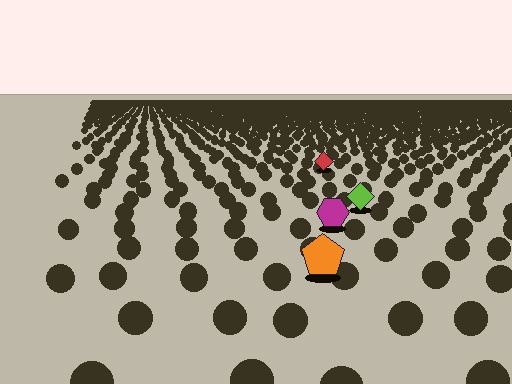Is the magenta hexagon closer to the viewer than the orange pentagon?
No. The orange pentagon is closer — you can tell from the texture gradient: the ground texture is coarser near it.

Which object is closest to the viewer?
The orange pentagon is closest. The texture marks near it are larger and more spread out.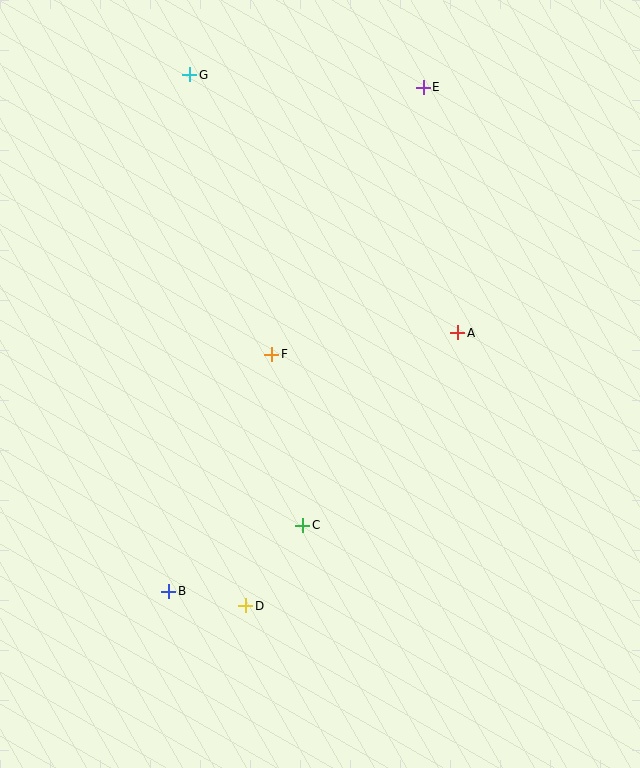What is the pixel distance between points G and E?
The distance between G and E is 234 pixels.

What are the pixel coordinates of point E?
Point E is at (423, 87).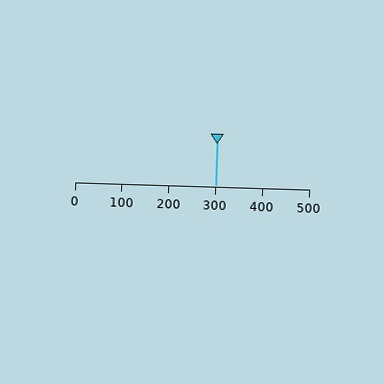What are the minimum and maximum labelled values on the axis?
The axis runs from 0 to 500.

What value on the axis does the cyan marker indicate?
The marker indicates approximately 300.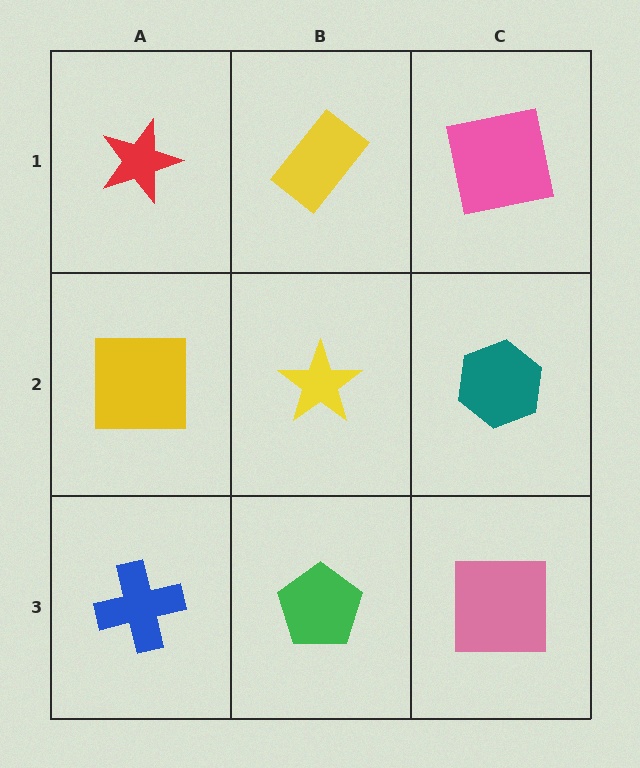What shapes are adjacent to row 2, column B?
A yellow rectangle (row 1, column B), a green pentagon (row 3, column B), a yellow square (row 2, column A), a teal hexagon (row 2, column C).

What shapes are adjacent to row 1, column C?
A teal hexagon (row 2, column C), a yellow rectangle (row 1, column B).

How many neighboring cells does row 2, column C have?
3.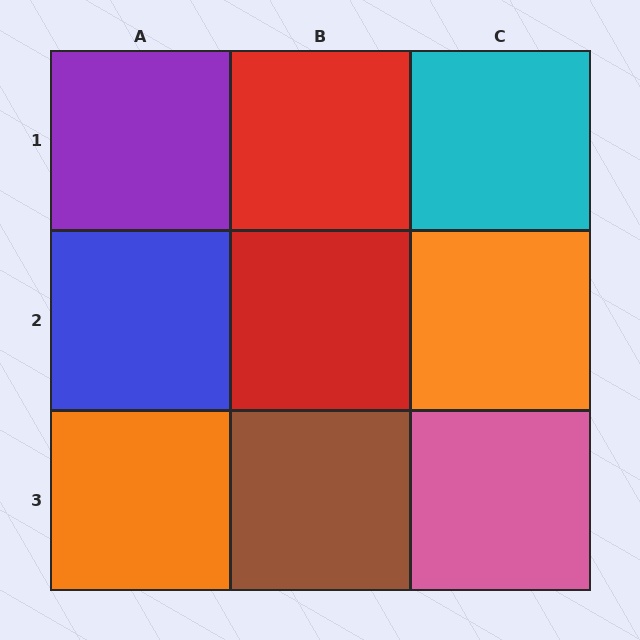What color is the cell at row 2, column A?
Blue.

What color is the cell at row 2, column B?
Red.